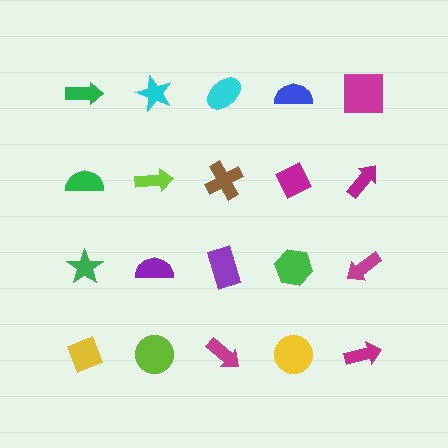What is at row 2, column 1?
A green semicircle.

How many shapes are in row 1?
5 shapes.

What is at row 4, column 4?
A yellow circle.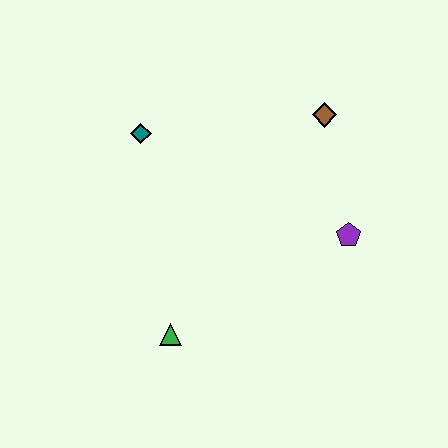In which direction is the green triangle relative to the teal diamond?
The green triangle is below the teal diamond.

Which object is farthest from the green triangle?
The brown diamond is farthest from the green triangle.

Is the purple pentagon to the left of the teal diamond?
No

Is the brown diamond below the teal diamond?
No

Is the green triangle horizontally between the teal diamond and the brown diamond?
Yes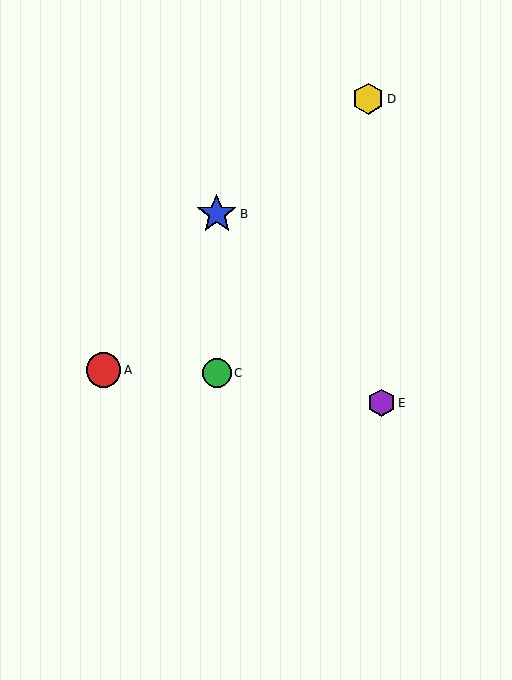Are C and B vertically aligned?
Yes, both are at x≈217.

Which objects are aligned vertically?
Objects B, C are aligned vertically.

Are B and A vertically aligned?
No, B is at x≈217 and A is at x≈103.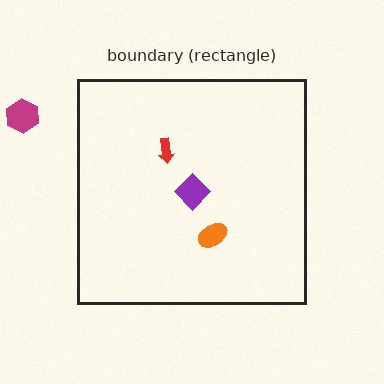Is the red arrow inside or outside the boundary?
Inside.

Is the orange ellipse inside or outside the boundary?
Inside.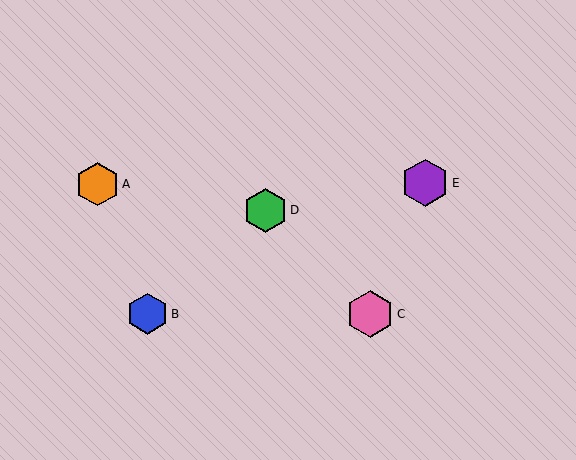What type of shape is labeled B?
Shape B is a blue hexagon.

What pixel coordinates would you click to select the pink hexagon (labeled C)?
Click at (370, 314) to select the pink hexagon C.